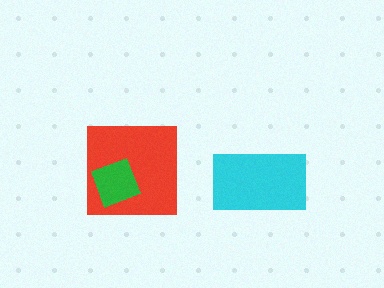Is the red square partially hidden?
Yes, it is partially covered by another shape.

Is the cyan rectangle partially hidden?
No, no other shape covers it.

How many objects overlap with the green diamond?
1 object overlaps with the green diamond.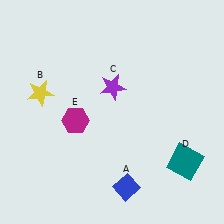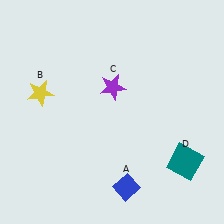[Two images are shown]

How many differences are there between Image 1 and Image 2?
There is 1 difference between the two images.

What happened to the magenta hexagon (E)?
The magenta hexagon (E) was removed in Image 2. It was in the bottom-left area of Image 1.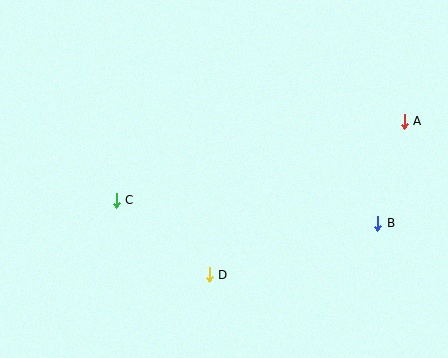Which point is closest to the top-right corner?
Point A is closest to the top-right corner.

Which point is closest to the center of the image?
Point D at (209, 275) is closest to the center.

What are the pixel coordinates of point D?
Point D is at (209, 275).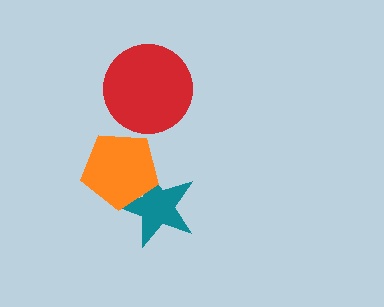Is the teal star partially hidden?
Yes, it is partially covered by another shape.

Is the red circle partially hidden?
No, no other shape covers it.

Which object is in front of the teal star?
The orange pentagon is in front of the teal star.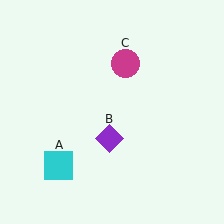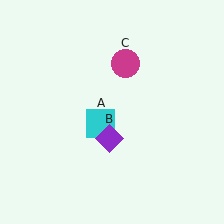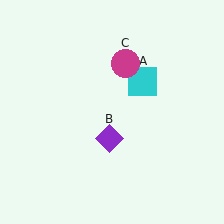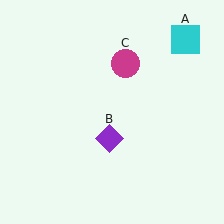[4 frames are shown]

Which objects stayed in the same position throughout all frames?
Purple diamond (object B) and magenta circle (object C) remained stationary.